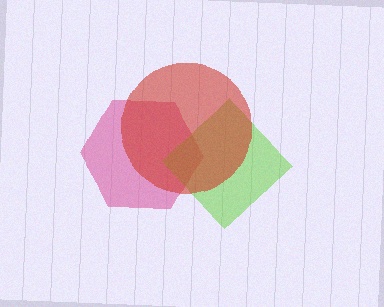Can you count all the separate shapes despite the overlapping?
Yes, there are 3 separate shapes.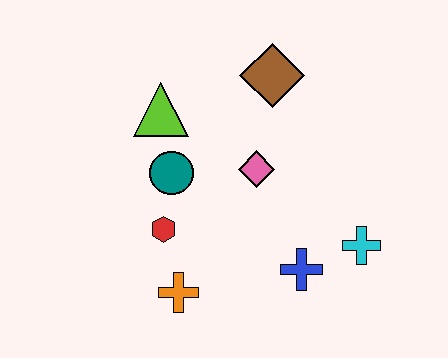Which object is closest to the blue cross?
The cyan cross is closest to the blue cross.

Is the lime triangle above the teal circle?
Yes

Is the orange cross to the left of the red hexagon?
No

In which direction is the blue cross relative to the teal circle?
The blue cross is to the right of the teal circle.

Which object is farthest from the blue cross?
The lime triangle is farthest from the blue cross.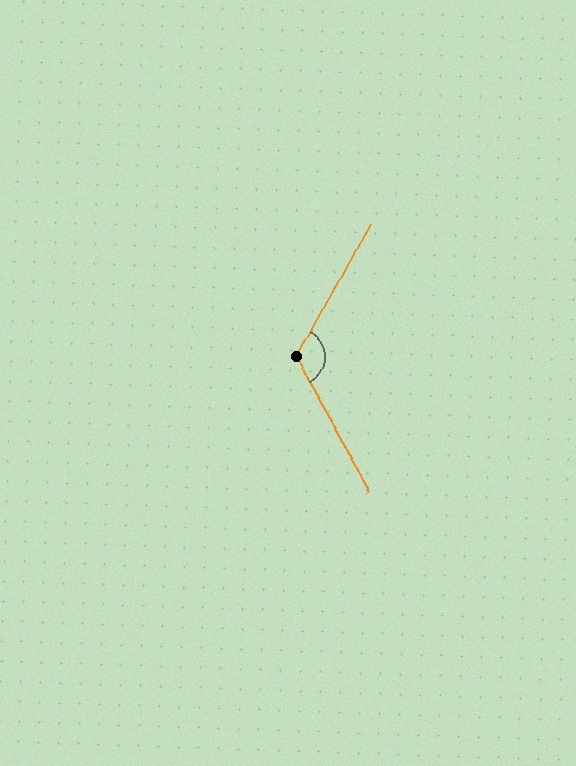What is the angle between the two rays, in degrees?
Approximately 122 degrees.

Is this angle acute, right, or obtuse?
It is obtuse.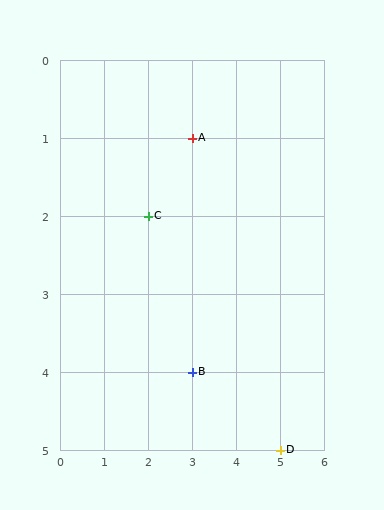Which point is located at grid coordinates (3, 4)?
Point B is at (3, 4).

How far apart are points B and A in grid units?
Points B and A are 3 rows apart.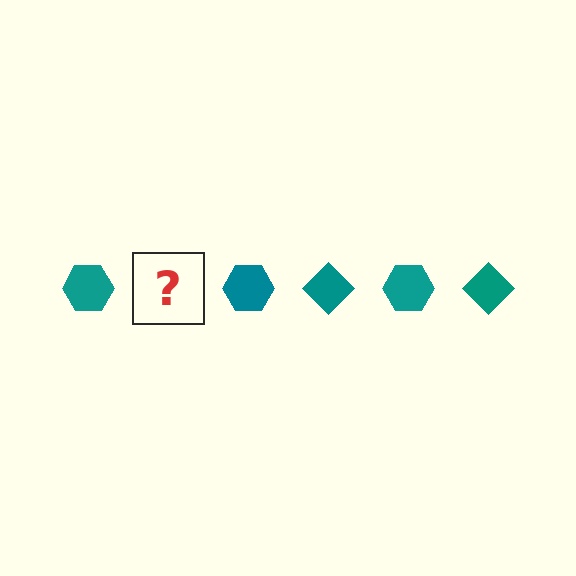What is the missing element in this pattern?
The missing element is a teal diamond.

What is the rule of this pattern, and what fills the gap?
The rule is that the pattern cycles through hexagon, diamond shapes in teal. The gap should be filled with a teal diamond.